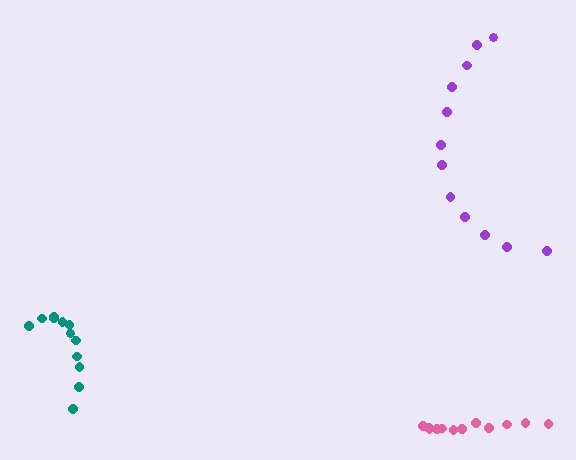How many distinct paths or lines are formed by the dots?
There are 3 distinct paths.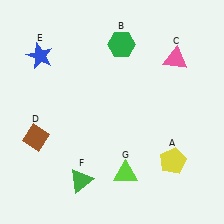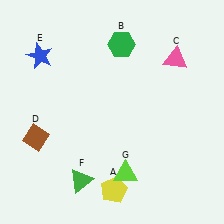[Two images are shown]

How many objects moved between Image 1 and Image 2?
1 object moved between the two images.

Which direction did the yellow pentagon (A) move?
The yellow pentagon (A) moved left.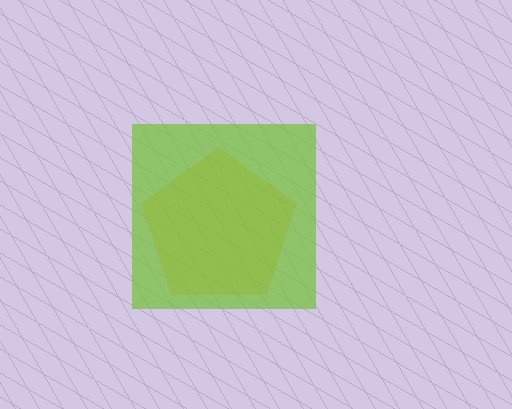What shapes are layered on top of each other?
The layered shapes are: an orange pentagon, a lime square.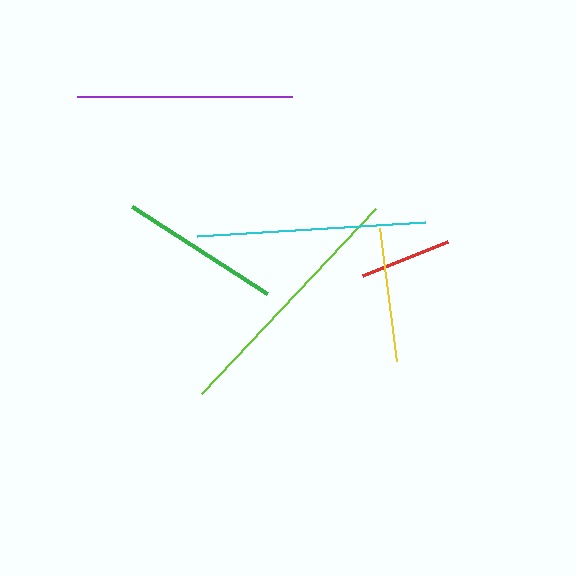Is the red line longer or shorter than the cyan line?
The cyan line is longer than the red line.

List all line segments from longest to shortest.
From longest to shortest: lime, cyan, purple, green, yellow, red.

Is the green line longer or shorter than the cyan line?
The cyan line is longer than the green line.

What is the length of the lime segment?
The lime segment is approximately 254 pixels long.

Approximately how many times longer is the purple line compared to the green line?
The purple line is approximately 1.3 times the length of the green line.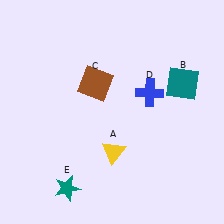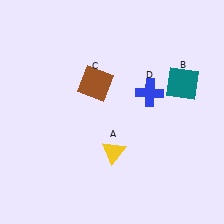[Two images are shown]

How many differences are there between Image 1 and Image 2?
There is 1 difference between the two images.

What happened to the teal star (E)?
The teal star (E) was removed in Image 2. It was in the bottom-left area of Image 1.